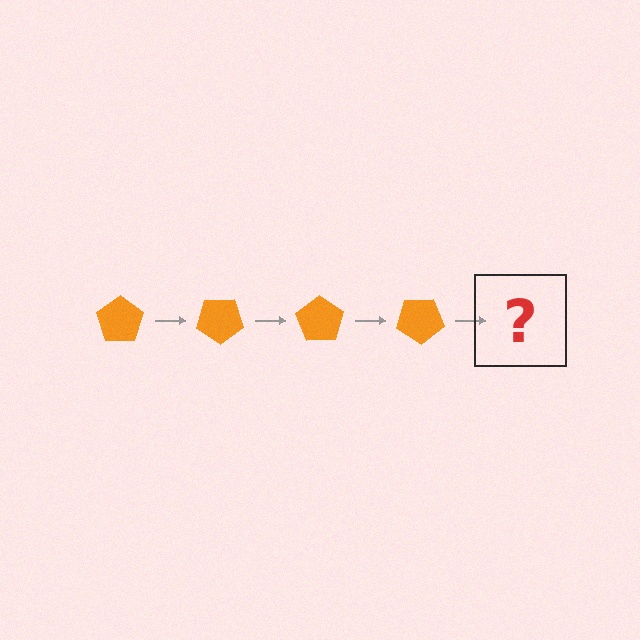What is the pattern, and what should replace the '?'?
The pattern is that the pentagon rotates 35 degrees each step. The '?' should be an orange pentagon rotated 140 degrees.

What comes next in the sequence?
The next element should be an orange pentagon rotated 140 degrees.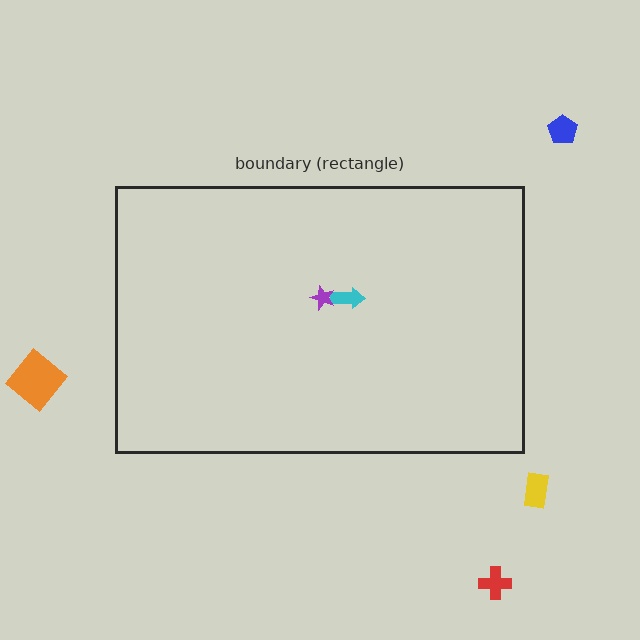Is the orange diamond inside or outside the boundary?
Outside.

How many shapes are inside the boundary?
2 inside, 4 outside.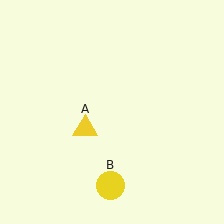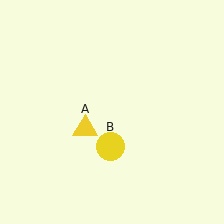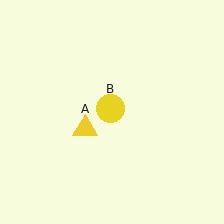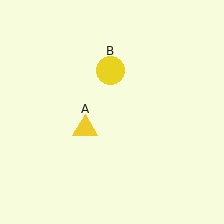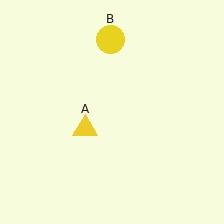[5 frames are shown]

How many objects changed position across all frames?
1 object changed position: yellow circle (object B).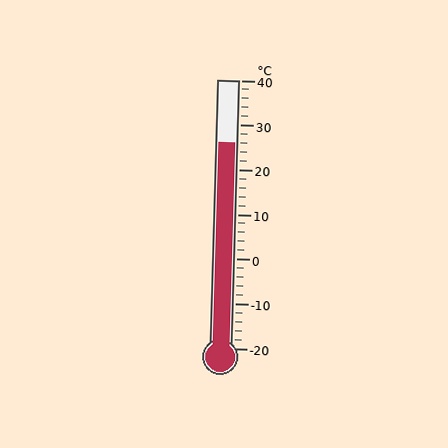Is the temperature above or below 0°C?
The temperature is above 0°C.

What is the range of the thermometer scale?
The thermometer scale ranges from -20°C to 40°C.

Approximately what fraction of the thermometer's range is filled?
The thermometer is filled to approximately 75% of its range.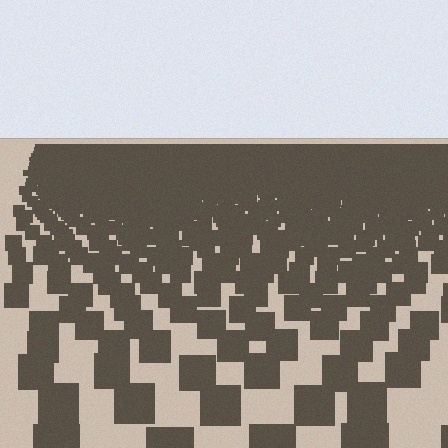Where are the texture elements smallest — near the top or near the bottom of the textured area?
Near the top.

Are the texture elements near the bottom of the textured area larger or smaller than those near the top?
Larger. Near the bottom, elements are closer to the viewer and appear at a bigger on-screen size.